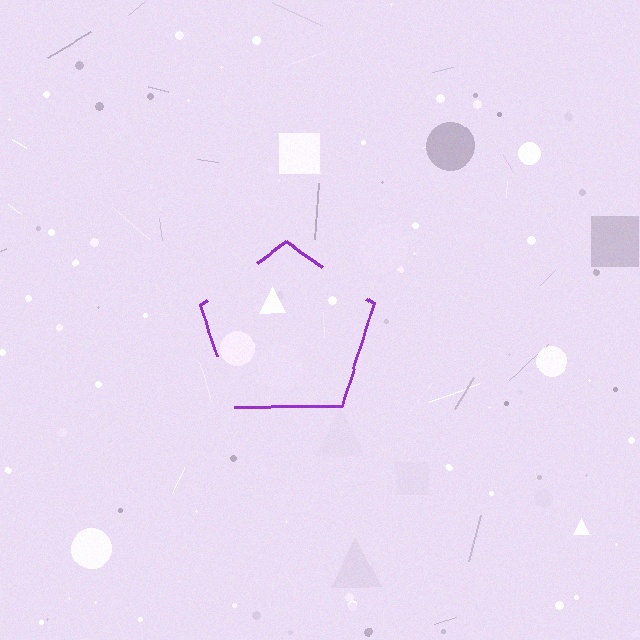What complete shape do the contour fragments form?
The contour fragments form a pentagon.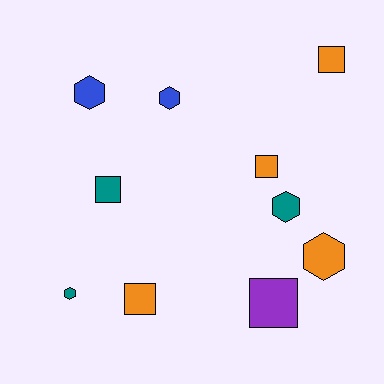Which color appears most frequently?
Orange, with 4 objects.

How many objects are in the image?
There are 10 objects.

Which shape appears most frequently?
Square, with 5 objects.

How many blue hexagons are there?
There are 2 blue hexagons.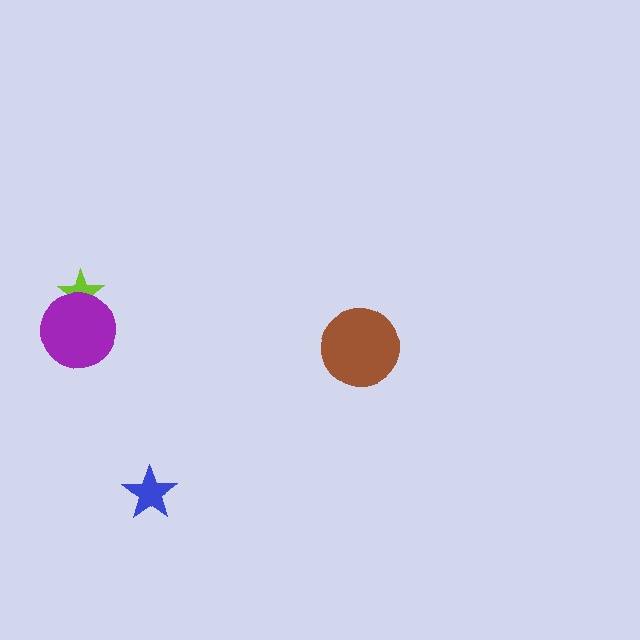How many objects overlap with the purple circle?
1 object overlaps with the purple circle.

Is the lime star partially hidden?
Yes, it is partially covered by another shape.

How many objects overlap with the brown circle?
0 objects overlap with the brown circle.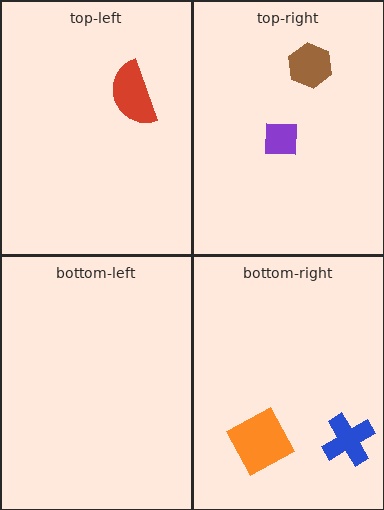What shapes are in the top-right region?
The purple square, the brown hexagon.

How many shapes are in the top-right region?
2.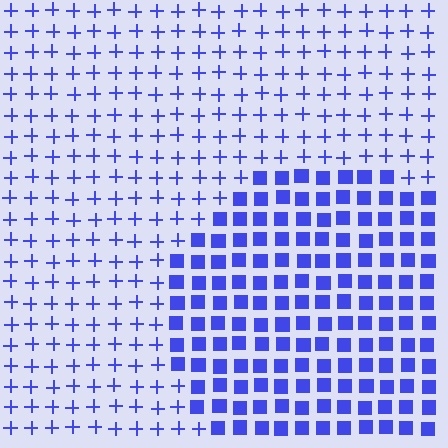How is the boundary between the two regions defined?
The boundary is defined by a change in element shape: squares inside vs. plus signs outside. All elements share the same color and spacing.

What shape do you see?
I see a circle.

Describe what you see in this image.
The image is filled with small blue elements arranged in a uniform grid. A circle-shaped region contains squares, while the surrounding area contains plus signs. The boundary is defined purely by the change in element shape.